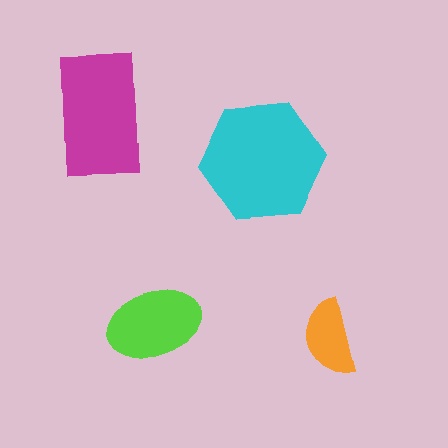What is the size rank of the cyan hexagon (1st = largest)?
1st.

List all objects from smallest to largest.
The orange semicircle, the lime ellipse, the magenta rectangle, the cyan hexagon.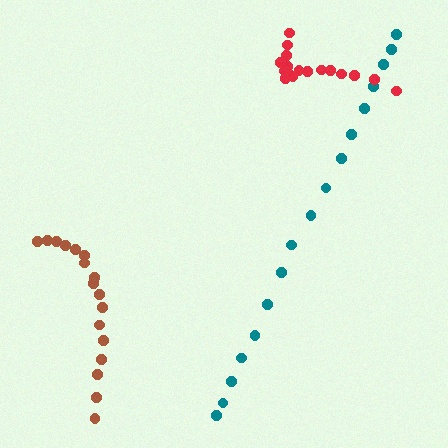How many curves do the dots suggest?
There are 3 distinct paths.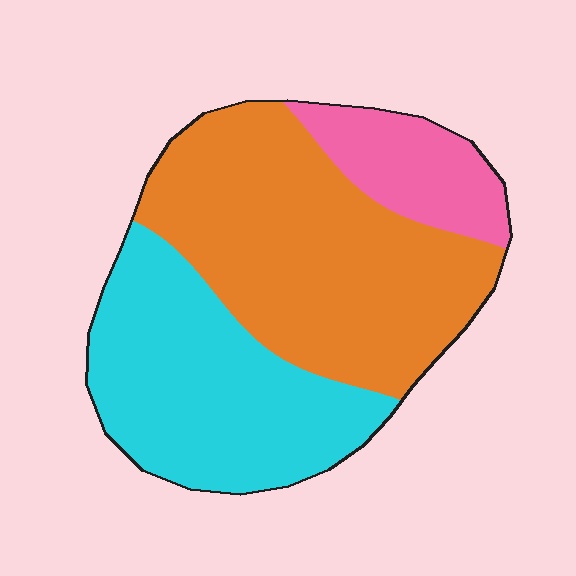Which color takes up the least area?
Pink, at roughly 15%.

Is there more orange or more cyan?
Orange.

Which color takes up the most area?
Orange, at roughly 50%.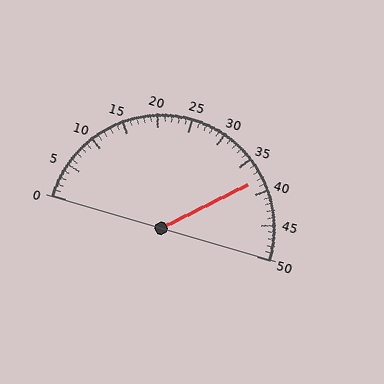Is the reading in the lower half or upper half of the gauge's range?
The reading is in the upper half of the range (0 to 50).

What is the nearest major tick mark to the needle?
The nearest major tick mark is 40.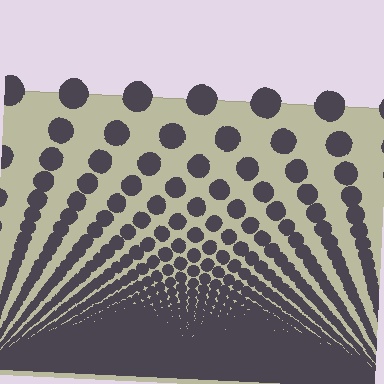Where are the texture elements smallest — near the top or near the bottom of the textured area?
Near the bottom.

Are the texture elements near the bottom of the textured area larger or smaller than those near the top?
Smaller. The gradient is inverted — elements near the bottom are smaller and denser.